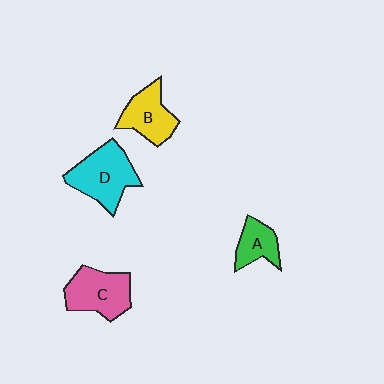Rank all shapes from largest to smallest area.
From largest to smallest: D (cyan), C (pink), B (yellow), A (green).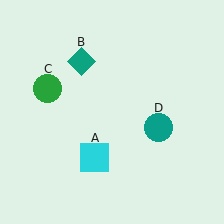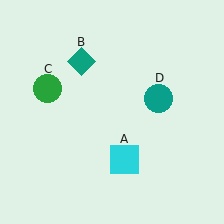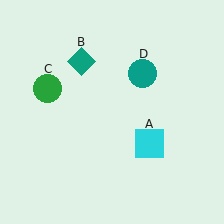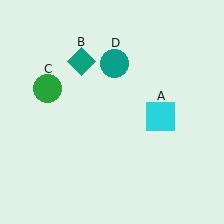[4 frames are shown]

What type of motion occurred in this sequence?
The cyan square (object A), teal circle (object D) rotated counterclockwise around the center of the scene.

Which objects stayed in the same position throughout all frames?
Teal diamond (object B) and green circle (object C) remained stationary.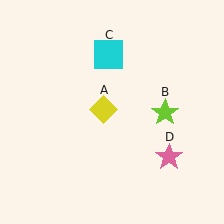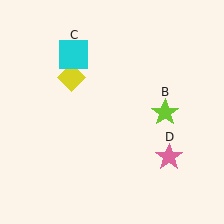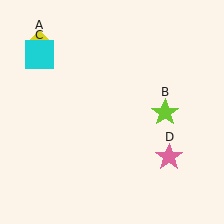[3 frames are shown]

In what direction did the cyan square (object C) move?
The cyan square (object C) moved left.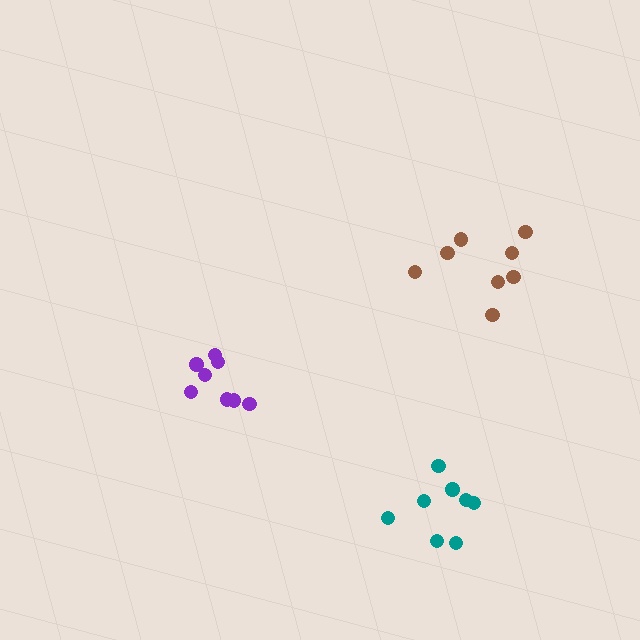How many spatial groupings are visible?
There are 3 spatial groupings.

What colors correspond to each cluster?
The clusters are colored: brown, purple, teal.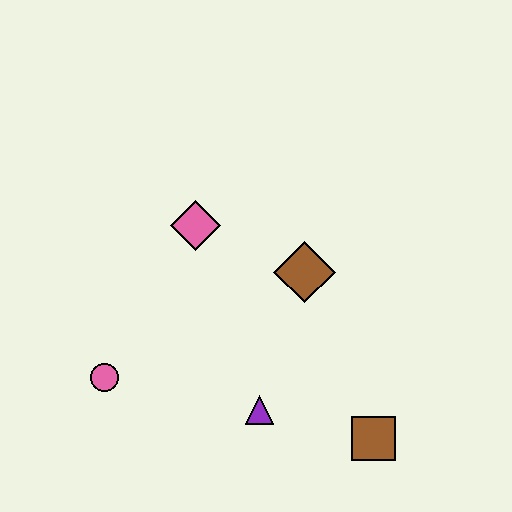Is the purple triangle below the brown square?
No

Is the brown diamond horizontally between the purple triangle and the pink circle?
No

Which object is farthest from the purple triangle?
The pink diamond is farthest from the purple triangle.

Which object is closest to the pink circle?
The purple triangle is closest to the pink circle.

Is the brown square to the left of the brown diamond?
No